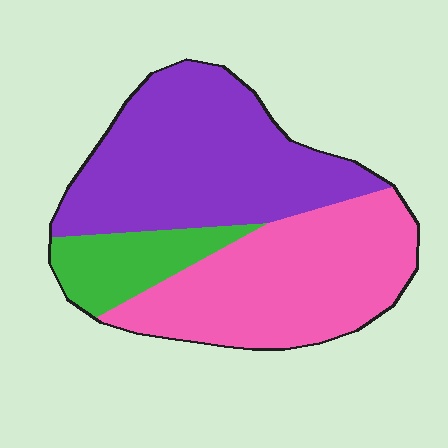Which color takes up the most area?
Purple, at roughly 45%.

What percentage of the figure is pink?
Pink takes up between a quarter and a half of the figure.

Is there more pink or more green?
Pink.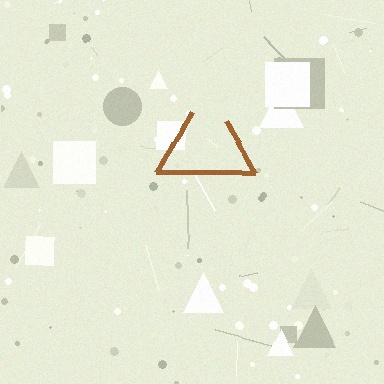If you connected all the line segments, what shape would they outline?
They would outline a triangle.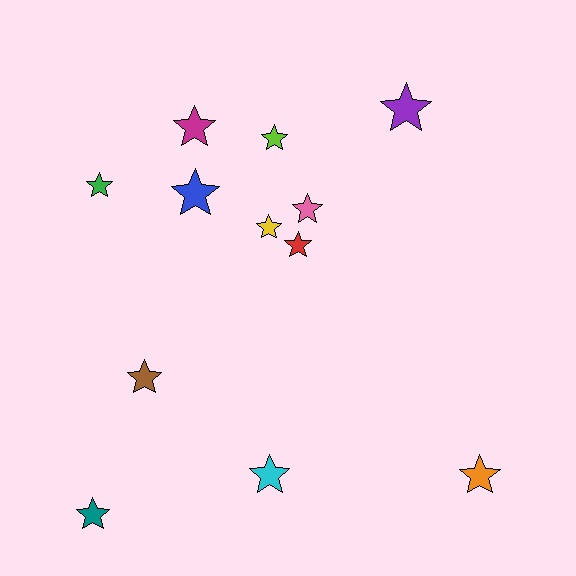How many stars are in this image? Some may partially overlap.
There are 12 stars.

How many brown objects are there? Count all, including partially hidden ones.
There is 1 brown object.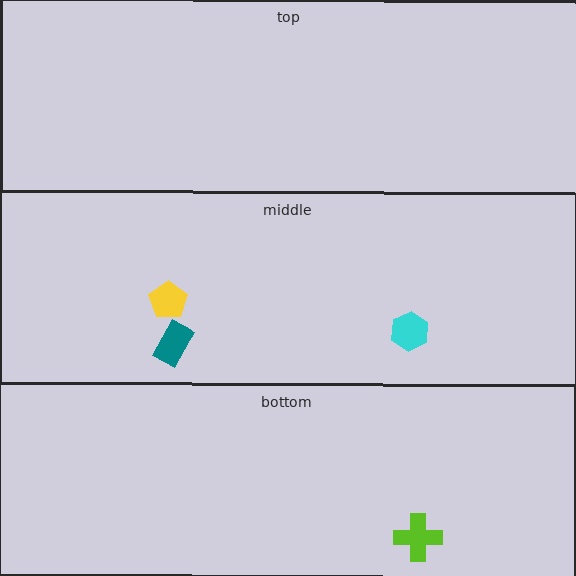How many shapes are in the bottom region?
1.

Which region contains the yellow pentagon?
The middle region.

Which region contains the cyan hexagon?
The middle region.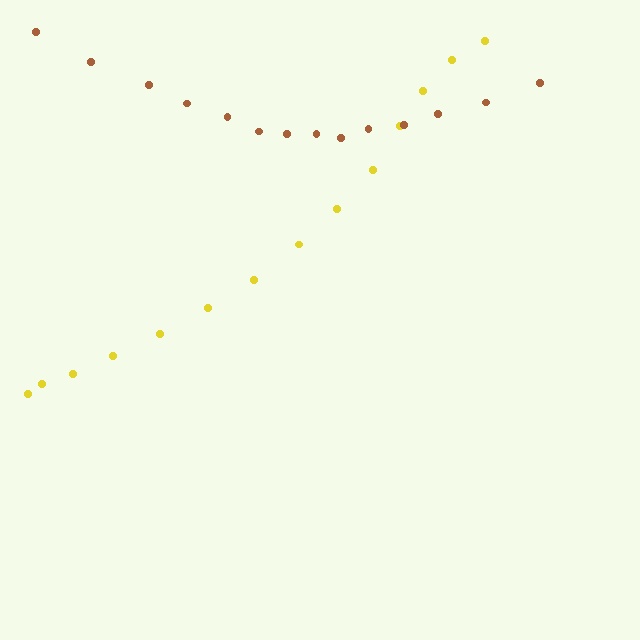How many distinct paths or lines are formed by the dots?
There are 2 distinct paths.